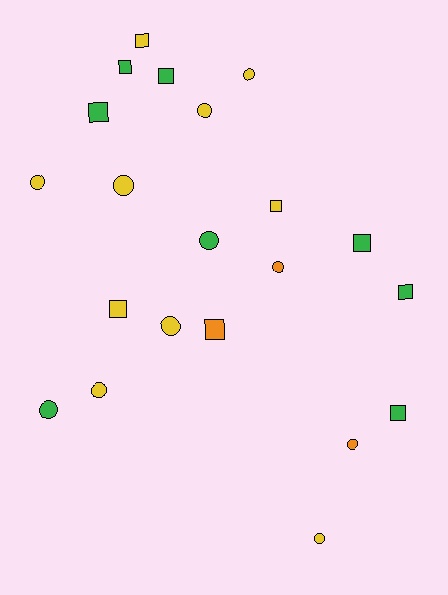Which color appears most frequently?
Yellow, with 10 objects.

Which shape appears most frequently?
Circle, with 11 objects.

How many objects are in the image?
There are 21 objects.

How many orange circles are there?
There are 2 orange circles.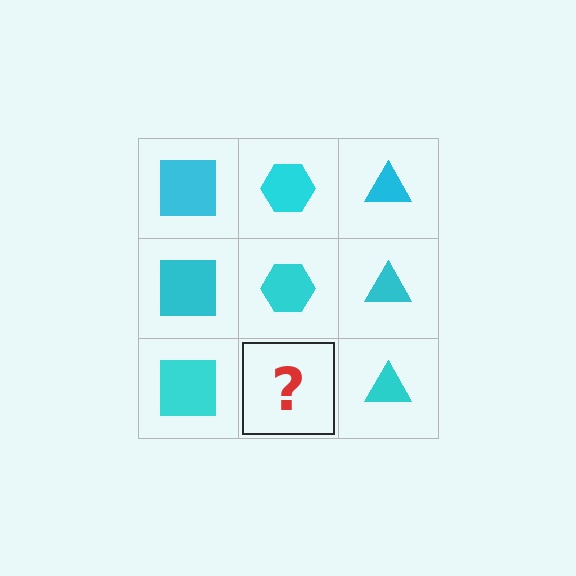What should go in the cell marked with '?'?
The missing cell should contain a cyan hexagon.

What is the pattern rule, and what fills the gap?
The rule is that each column has a consistent shape. The gap should be filled with a cyan hexagon.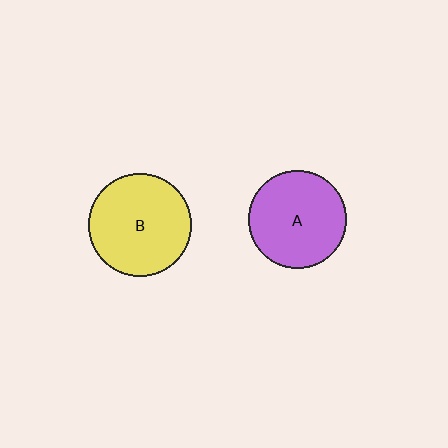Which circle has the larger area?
Circle B (yellow).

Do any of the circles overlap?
No, none of the circles overlap.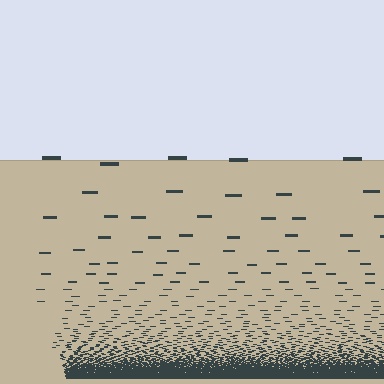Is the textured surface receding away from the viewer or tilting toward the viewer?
The surface appears to tilt toward the viewer. Texture elements get larger and sparser toward the top.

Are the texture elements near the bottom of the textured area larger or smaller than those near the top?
Smaller. The gradient is inverted — elements near the bottom are smaller and denser.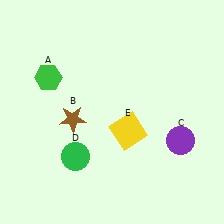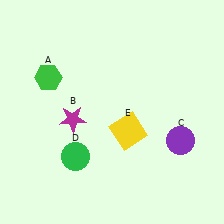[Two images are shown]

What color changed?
The star (B) changed from brown in Image 1 to magenta in Image 2.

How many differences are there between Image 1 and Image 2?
There is 1 difference between the two images.